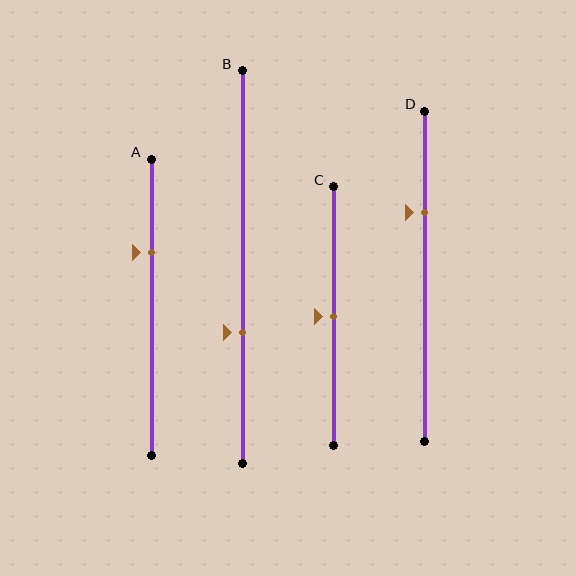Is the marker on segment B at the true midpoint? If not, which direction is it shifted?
No, the marker on segment B is shifted downward by about 17% of the segment length.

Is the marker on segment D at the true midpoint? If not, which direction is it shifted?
No, the marker on segment D is shifted upward by about 19% of the segment length.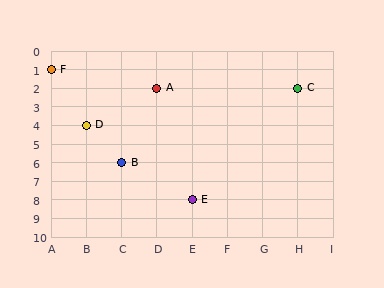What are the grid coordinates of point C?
Point C is at grid coordinates (H, 2).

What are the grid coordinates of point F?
Point F is at grid coordinates (A, 1).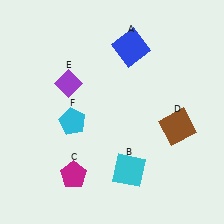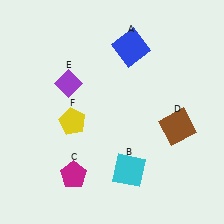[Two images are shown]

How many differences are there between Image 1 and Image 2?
There is 1 difference between the two images.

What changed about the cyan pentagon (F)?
In Image 1, F is cyan. In Image 2, it changed to yellow.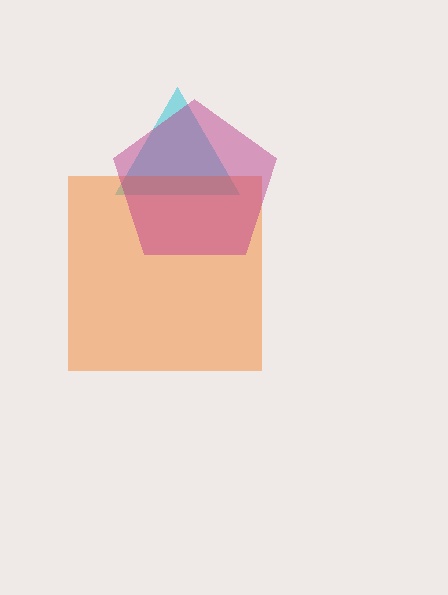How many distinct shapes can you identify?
There are 3 distinct shapes: a cyan triangle, an orange square, a magenta pentagon.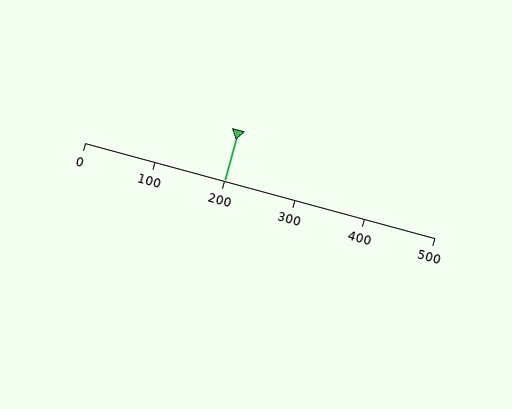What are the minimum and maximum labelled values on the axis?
The axis runs from 0 to 500.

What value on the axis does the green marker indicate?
The marker indicates approximately 200.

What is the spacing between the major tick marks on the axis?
The major ticks are spaced 100 apart.